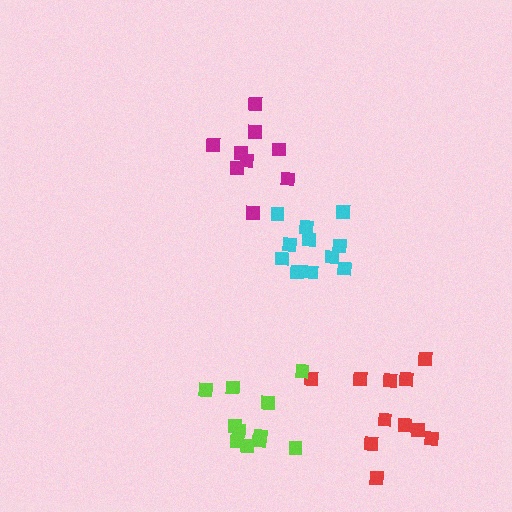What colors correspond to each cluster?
The clusters are colored: cyan, magenta, red, lime.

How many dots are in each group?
Group 1: 11 dots, Group 2: 9 dots, Group 3: 11 dots, Group 4: 11 dots (42 total).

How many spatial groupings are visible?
There are 4 spatial groupings.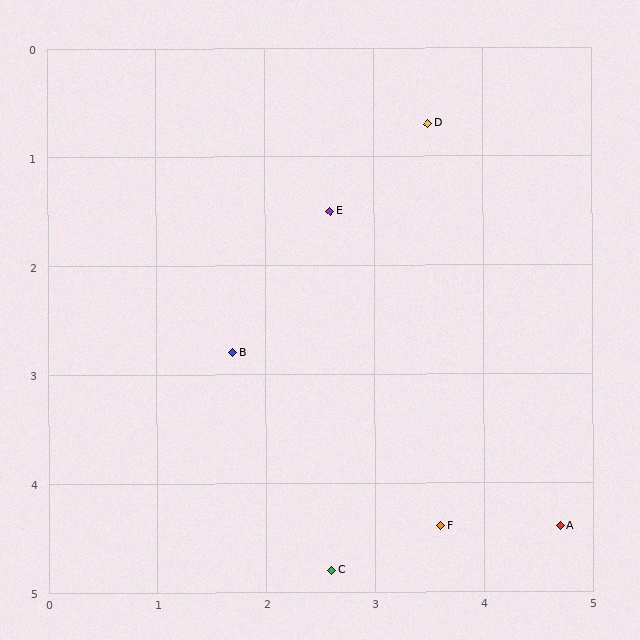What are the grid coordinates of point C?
Point C is at approximately (2.6, 4.8).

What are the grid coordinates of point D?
Point D is at approximately (3.5, 0.7).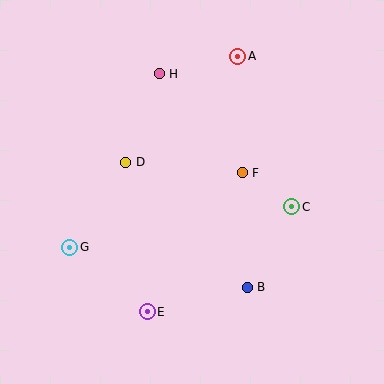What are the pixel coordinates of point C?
Point C is at (292, 207).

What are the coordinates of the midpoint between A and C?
The midpoint between A and C is at (265, 131).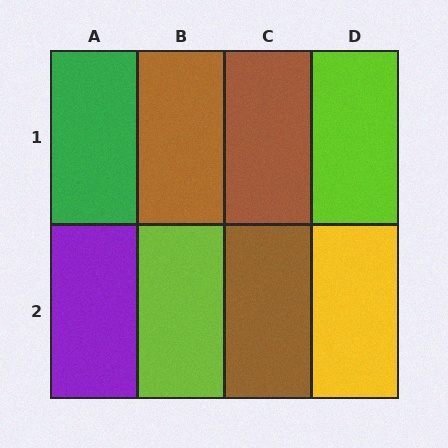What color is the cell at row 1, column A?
Green.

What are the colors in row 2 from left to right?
Purple, lime, brown, yellow.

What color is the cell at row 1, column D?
Lime.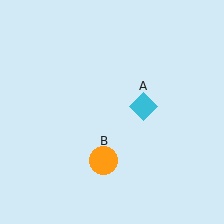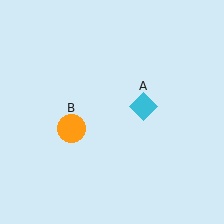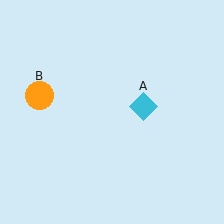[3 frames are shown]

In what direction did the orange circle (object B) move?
The orange circle (object B) moved up and to the left.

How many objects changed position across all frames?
1 object changed position: orange circle (object B).